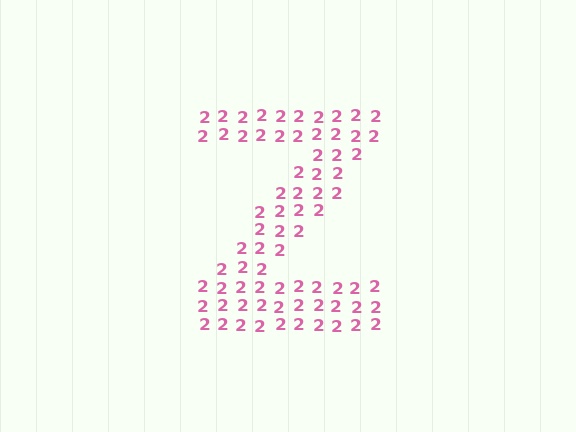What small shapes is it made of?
It is made of small digit 2's.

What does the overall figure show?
The overall figure shows the letter Z.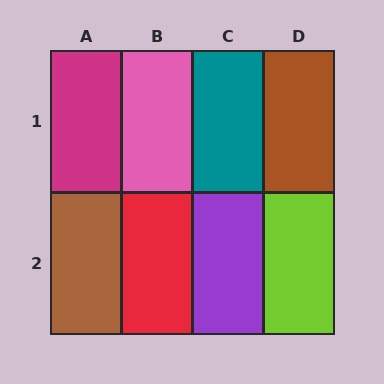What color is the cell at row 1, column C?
Teal.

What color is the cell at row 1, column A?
Magenta.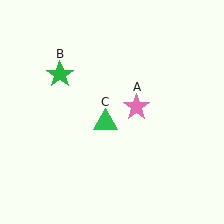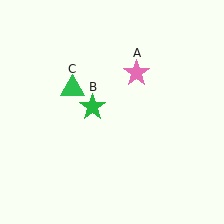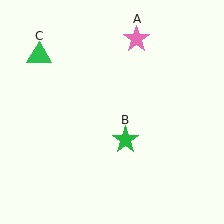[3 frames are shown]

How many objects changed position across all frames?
3 objects changed position: pink star (object A), green star (object B), green triangle (object C).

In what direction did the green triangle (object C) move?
The green triangle (object C) moved up and to the left.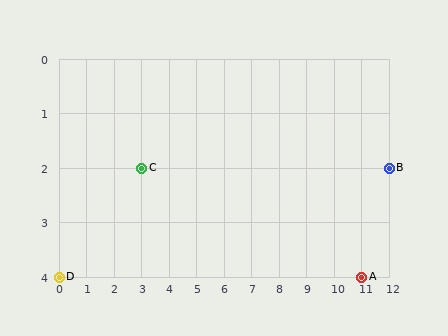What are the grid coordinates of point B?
Point B is at grid coordinates (12, 2).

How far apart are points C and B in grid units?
Points C and B are 9 columns apart.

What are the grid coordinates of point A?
Point A is at grid coordinates (11, 4).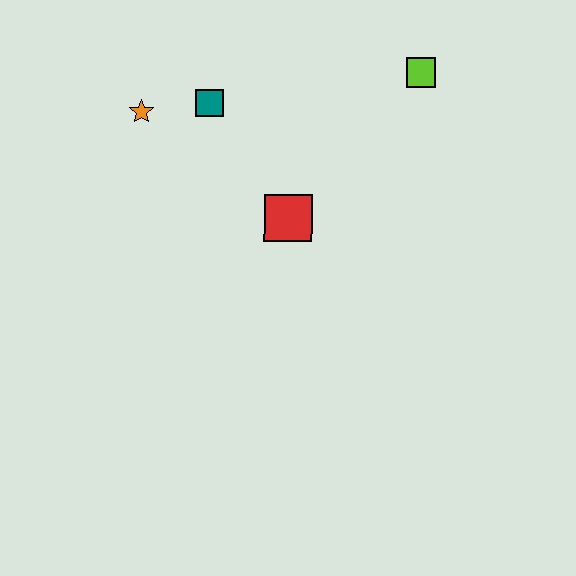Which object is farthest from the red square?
The lime square is farthest from the red square.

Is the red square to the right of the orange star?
Yes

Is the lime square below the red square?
No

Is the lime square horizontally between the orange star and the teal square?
No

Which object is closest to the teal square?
The orange star is closest to the teal square.